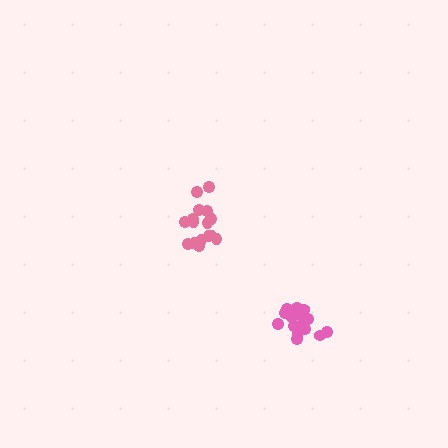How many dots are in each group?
Group 1: 16 dots, Group 2: 16 dots (32 total).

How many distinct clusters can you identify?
There are 2 distinct clusters.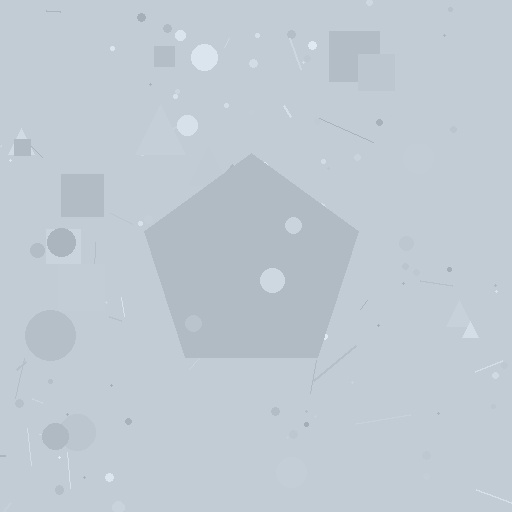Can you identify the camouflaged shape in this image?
The camouflaged shape is a pentagon.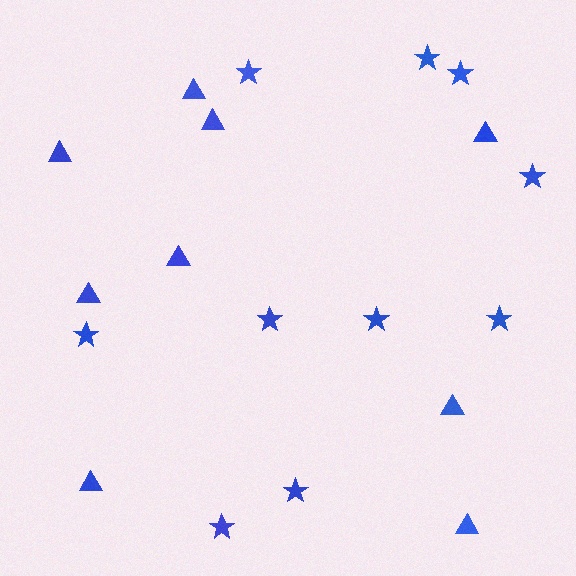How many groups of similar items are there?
There are 2 groups: one group of stars (10) and one group of triangles (9).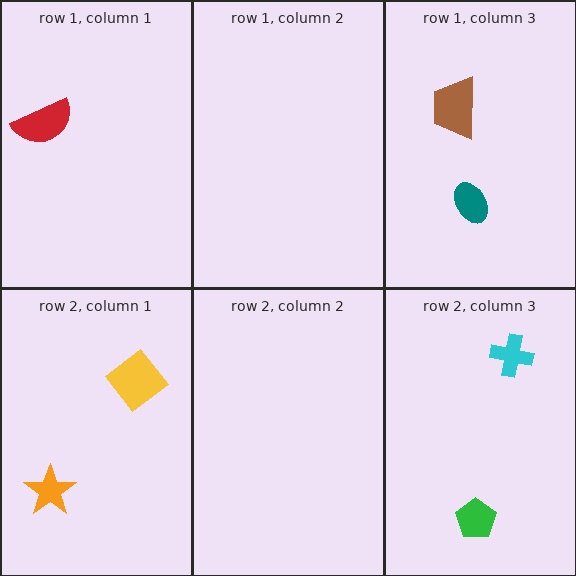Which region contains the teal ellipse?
The row 1, column 3 region.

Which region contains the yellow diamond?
The row 2, column 1 region.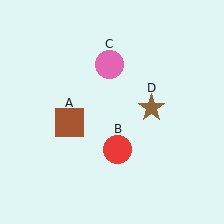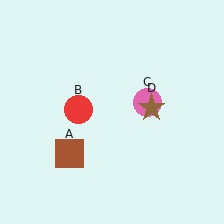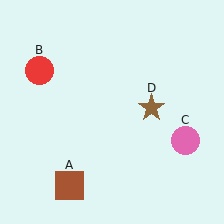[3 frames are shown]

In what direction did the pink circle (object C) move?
The pink circle (object C) moved down and to the right.